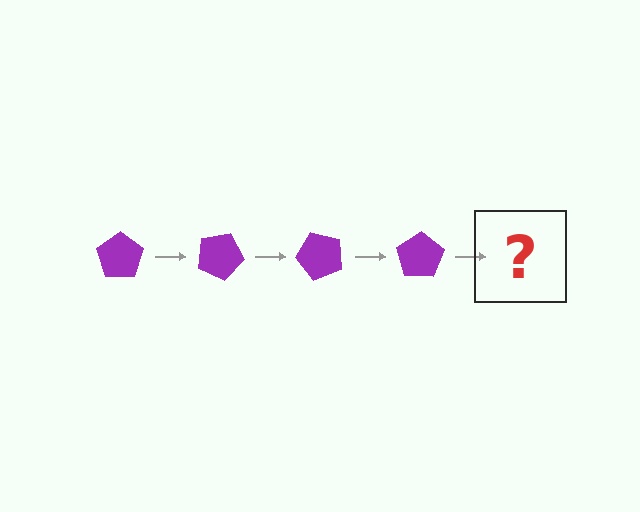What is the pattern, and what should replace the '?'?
The pattern is that the pentagon rotates 25 degrees each step. The '?' should be a purple pentagon rotated 100 degrees.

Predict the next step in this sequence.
The next step is a purple pentagon rotated 100 degrees.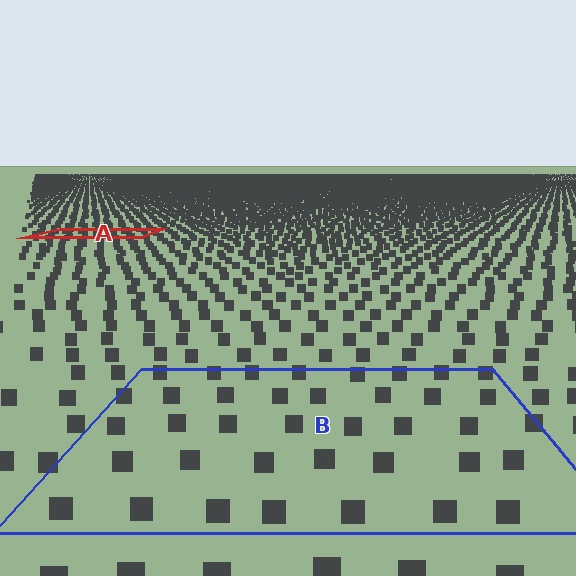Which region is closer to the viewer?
Region B is closer. The texture elements there are larger and more spread out.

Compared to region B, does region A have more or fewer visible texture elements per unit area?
Region A has more texture elements per unit area — they are packed more densely because it is farther away.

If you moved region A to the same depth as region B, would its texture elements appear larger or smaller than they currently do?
They would appear larger. At a closer depth, the same texture elements are projected at a bigger on-screen size.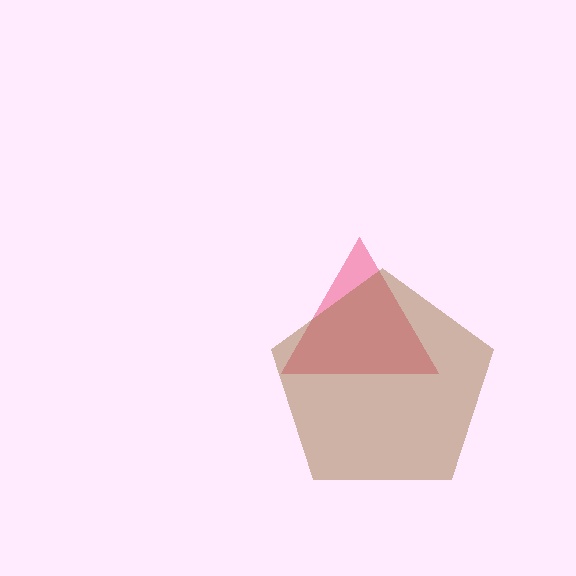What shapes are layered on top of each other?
The layered shapes are: a pink triangle, a brown pentagon.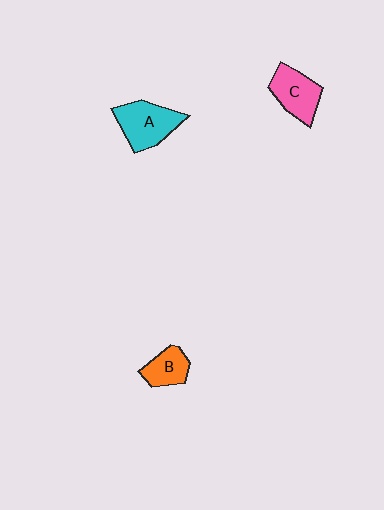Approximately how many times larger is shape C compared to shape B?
Approximately 1.4 times.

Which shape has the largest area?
Shape A (cyan).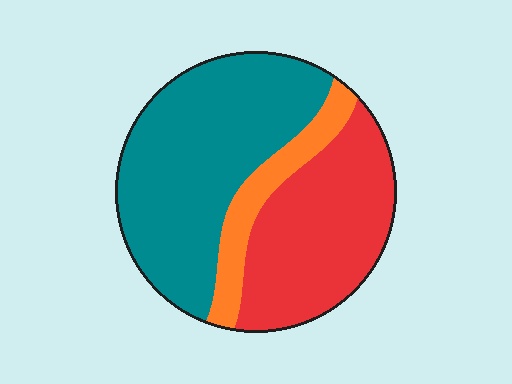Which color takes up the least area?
Orange, at roughly 15%.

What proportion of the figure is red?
Red takes up about three eighths (3/8) of the figure.